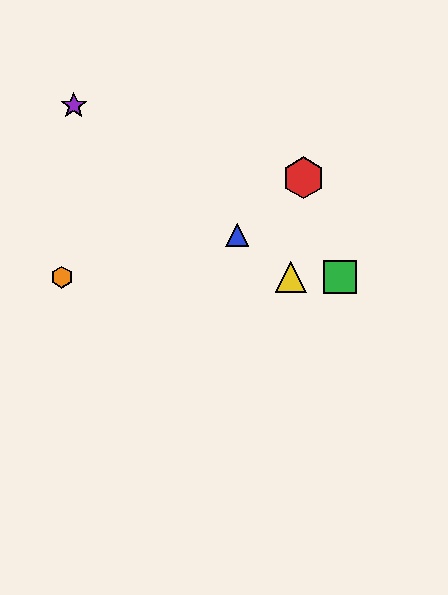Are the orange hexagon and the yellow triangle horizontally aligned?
Yes, both are at y≈277.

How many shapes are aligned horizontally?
3 shapes (the green square, the yellow triangle, the orange hexagon) are aligned horizontally.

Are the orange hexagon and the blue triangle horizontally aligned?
No, the orange hexagon is at y≈277 and the blue triangle is at y≈235.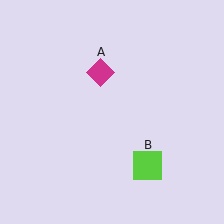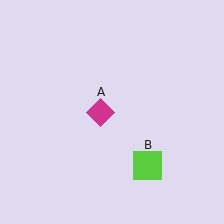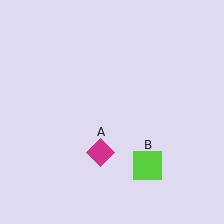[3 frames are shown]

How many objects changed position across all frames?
1 object changed position: magenta diamond (object A).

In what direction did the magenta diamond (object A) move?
The magenta diamond (object A) moved down.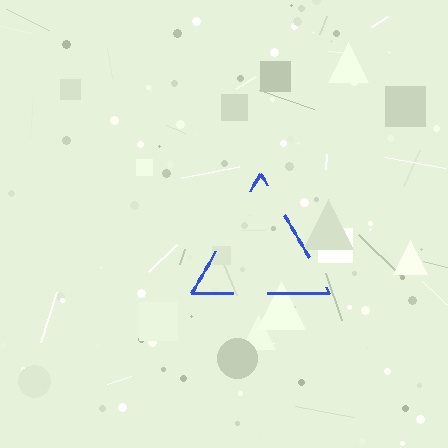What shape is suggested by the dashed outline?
The dashed outline suggests a triangle.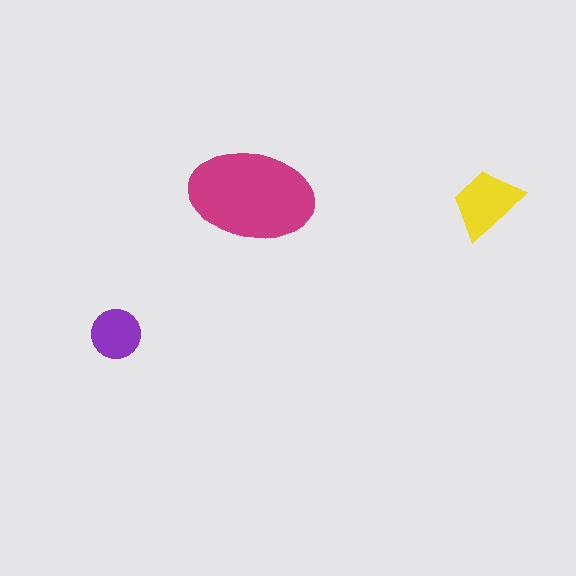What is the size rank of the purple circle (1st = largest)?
3rd.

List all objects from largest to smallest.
The magenta ellipse, the yellow trapezoid, the purple circle.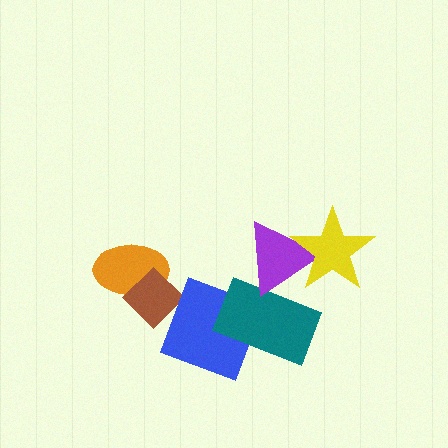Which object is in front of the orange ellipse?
The brown diamond is in front of the orange ellipse.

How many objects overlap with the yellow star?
1 object overlaps with the yellow star.